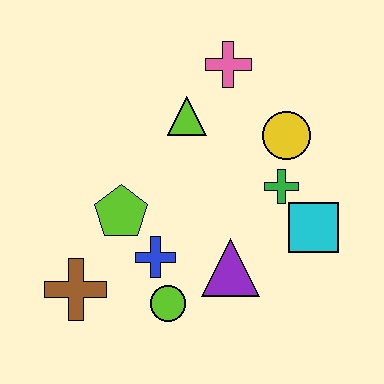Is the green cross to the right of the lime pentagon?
Yes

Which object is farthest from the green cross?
The brown cross is farthest from the green cross.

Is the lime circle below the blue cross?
Yes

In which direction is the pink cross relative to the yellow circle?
The pink cross is above the yellow circle.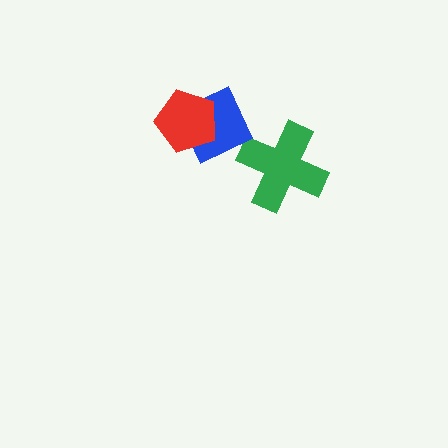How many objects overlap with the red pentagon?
1 object overlaps with the red pentagon.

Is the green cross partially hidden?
No, no other shape covers it.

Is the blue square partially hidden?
Yes, it is partially covered by another shape.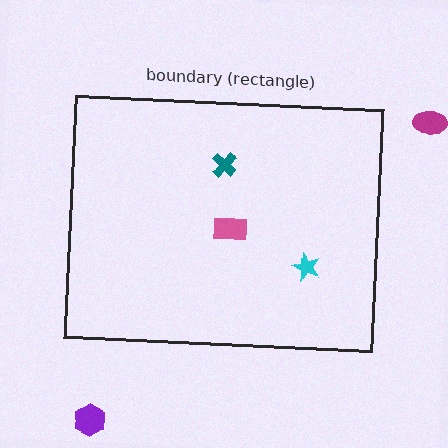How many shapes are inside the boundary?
3 inside, 2 outside.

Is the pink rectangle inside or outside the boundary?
Inside.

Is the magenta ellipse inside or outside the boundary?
Outside.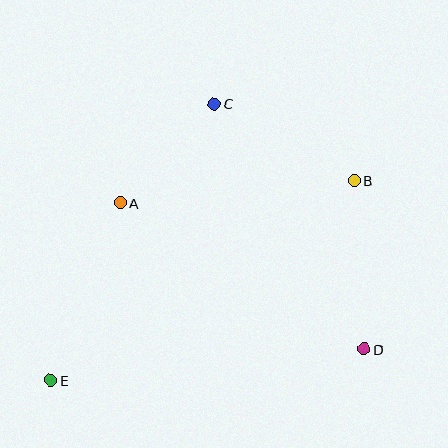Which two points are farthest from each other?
Points B and E are farthest from each other.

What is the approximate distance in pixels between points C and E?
The distance between C and E is approximately 321 pixels.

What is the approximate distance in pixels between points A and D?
The distance between A and D is approximately 285 pixels.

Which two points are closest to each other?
Points A and C are closest to each other.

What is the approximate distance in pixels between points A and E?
The distance between A and E is approximately 190 pixels.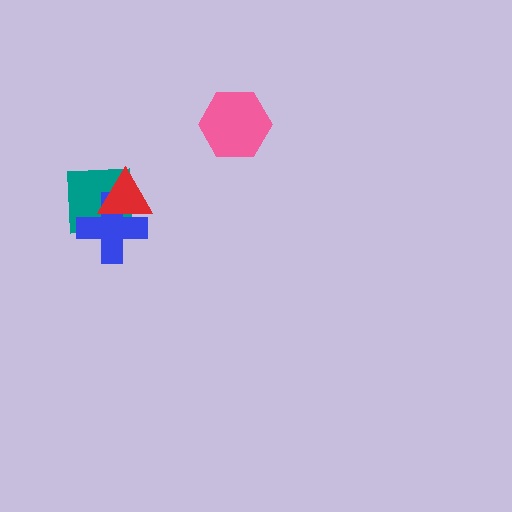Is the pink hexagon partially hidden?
No, no other shape covers it.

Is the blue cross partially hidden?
Yes, it is partially covered by another shape.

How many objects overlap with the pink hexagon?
0 objects overlap with the pink hexagon.